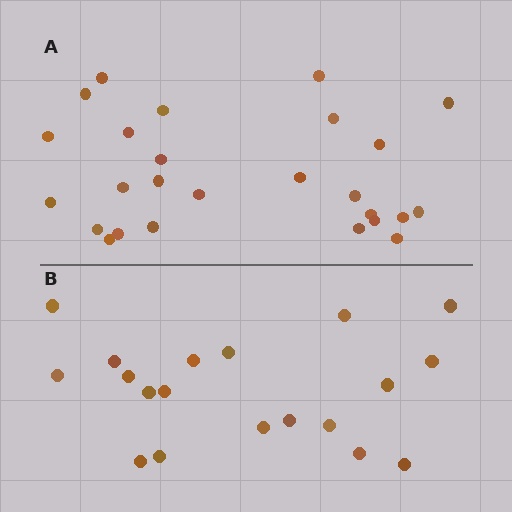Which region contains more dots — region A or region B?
Region A (the top region) has more dots.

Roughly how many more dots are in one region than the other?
Region A has roughly 8 or so more dots than region B.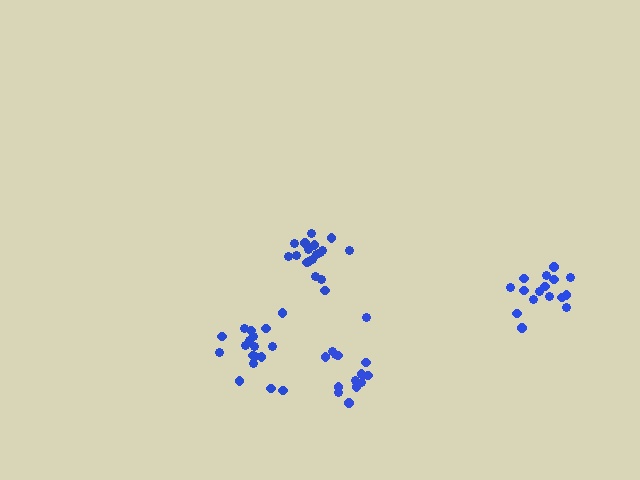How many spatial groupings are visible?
There are 4 spatial groupings.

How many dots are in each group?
Group 1: 15 dots, Group 2: 16 dots, Group 3: 18 dots, Group 4: 18 dots (67 total).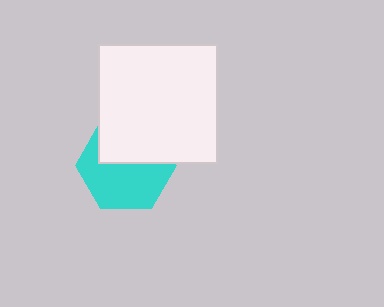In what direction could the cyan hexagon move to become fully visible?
The cyan hexagon could move down. That would shift it out from behind the white rectangle entirely.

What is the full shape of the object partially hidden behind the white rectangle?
The partially hidden object is a cyan hexagon.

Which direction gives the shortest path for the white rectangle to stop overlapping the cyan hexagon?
Moving up gives the shortest separation.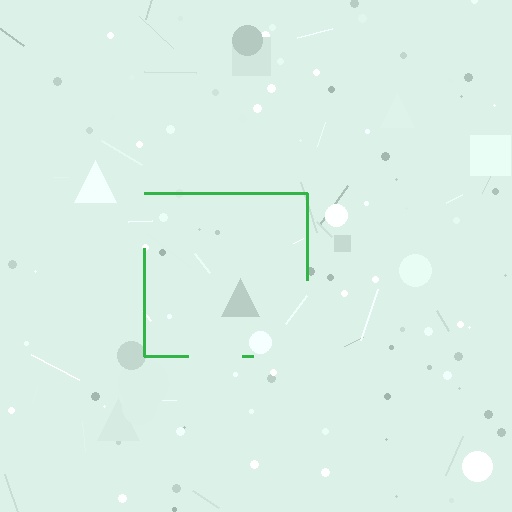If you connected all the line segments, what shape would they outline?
They would outline a square.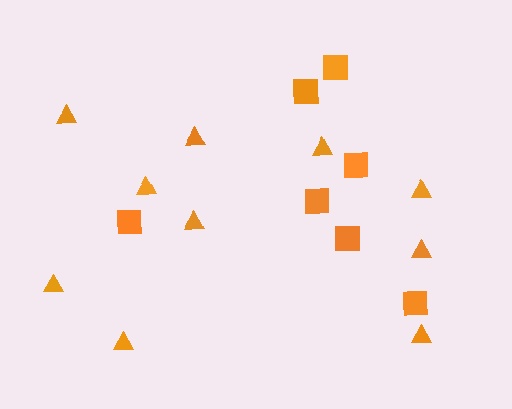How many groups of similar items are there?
There are 2 groups: one group of squares (7) and one group of triangles (10).